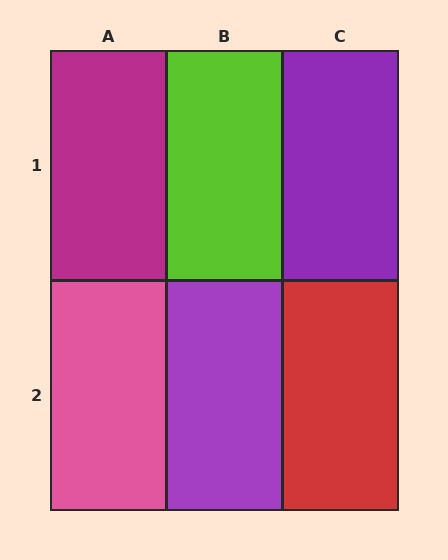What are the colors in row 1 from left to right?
Magenta, lime, purple.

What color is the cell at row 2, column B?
Purple.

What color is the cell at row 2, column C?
Red.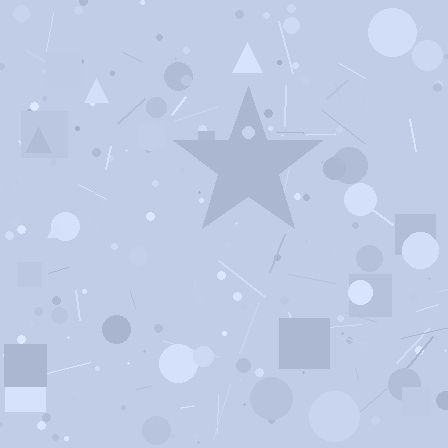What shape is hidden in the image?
A star is hidden in the image.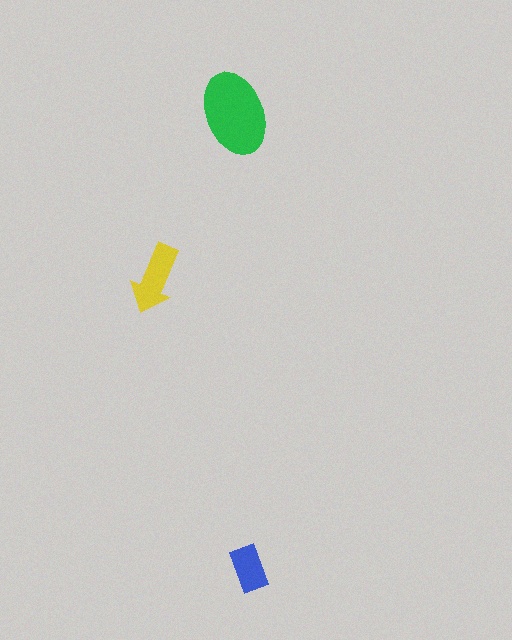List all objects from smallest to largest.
The blue rectangle, the yellow arrow, the green ellipse.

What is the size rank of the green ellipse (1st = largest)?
1st.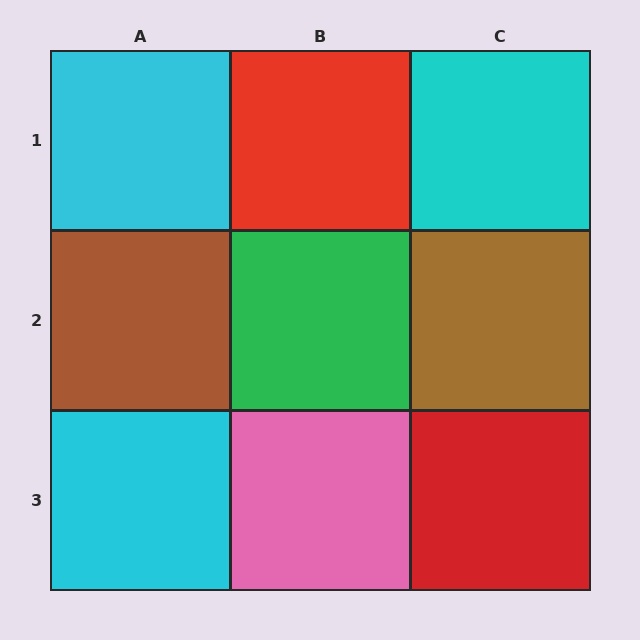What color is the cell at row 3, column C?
Red.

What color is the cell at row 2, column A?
Brown.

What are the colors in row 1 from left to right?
Cyan, red, cyan.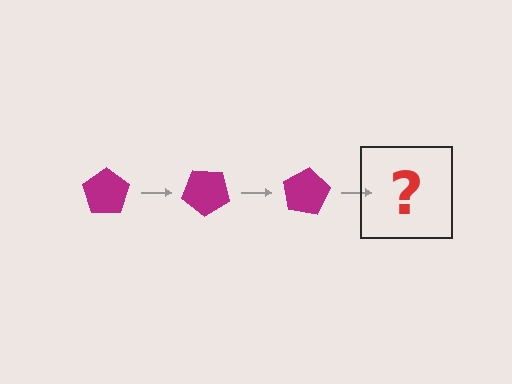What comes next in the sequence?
The next element should be a magenta pentagon rotated 120 degrees.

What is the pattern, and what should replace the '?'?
The pattern is that the pentagon rotates 40 degrees each step. The '?' should be a magenta pentagon rotated 120 degrees.